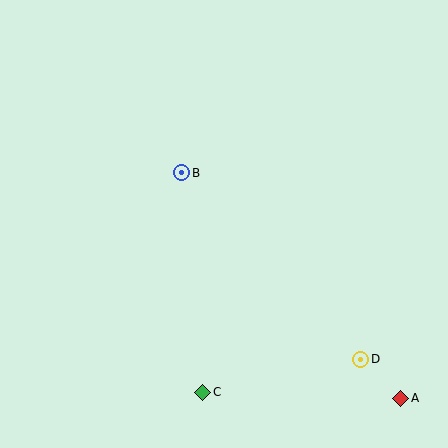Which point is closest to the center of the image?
Point B at (182, 173) is closest to the center.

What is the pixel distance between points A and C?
The distance between A and C is 198 pixels.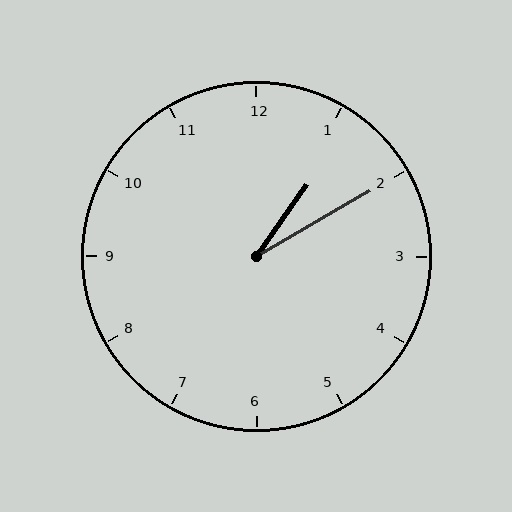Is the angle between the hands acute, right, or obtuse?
It is acute.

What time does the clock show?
1:10.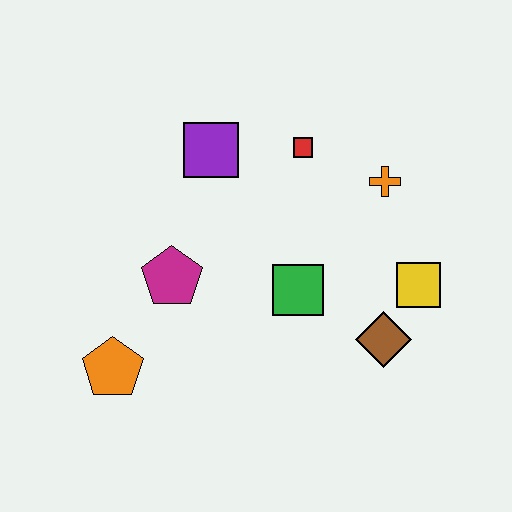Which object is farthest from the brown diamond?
The orange pentagon is farthest from the brown diamond.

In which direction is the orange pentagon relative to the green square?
The orange pentagon is to the left of the green square.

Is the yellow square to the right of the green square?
Yes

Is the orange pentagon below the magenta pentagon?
Yes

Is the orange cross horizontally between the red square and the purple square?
No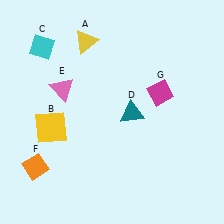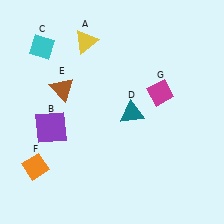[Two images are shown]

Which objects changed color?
B changed from yellow to purple. E changed from pink to brown.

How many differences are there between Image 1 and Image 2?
There are 2 differences between the two images.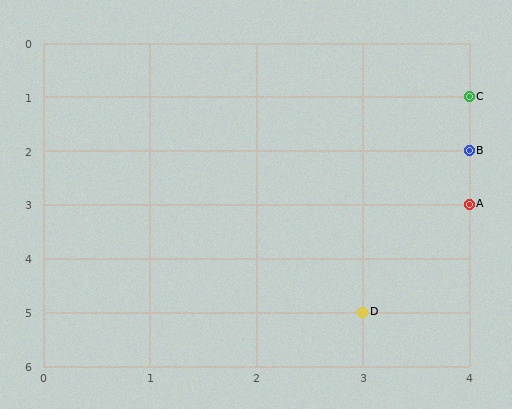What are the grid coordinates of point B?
Point B is at grid coordinates (4, 2).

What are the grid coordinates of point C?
Point C is at grid coordinates (4, 1).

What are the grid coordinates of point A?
Point A is at grid coordinates (4, 3).